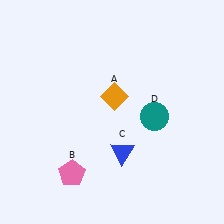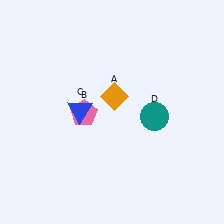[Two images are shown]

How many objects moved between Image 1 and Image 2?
2 objects moved between the two images.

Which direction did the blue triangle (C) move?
The blue triangle (C) moved left.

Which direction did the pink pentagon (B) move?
The pink pentagon (B) moved up.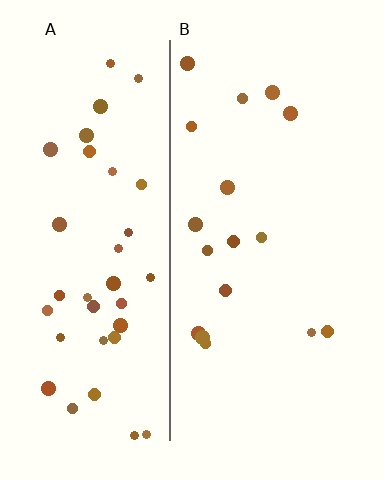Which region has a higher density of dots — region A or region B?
A (the left).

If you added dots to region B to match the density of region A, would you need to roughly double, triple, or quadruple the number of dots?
Approximately double.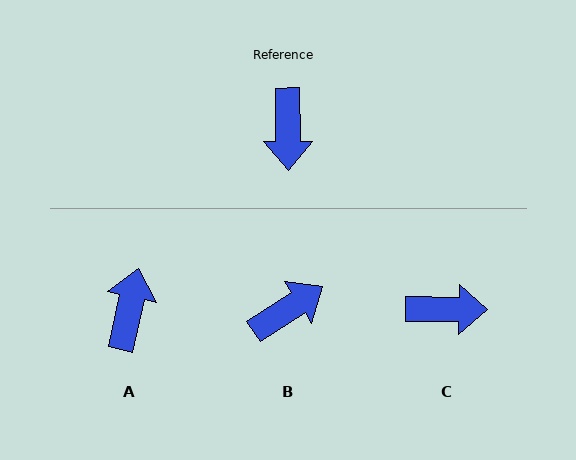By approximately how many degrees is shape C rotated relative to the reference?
Approximately 89 degrees counter-clockwise.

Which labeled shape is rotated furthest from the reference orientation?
A, about 167 degrees away.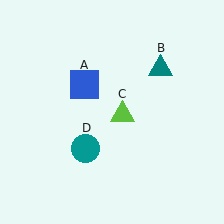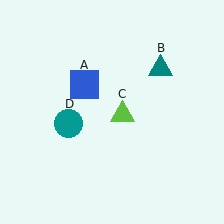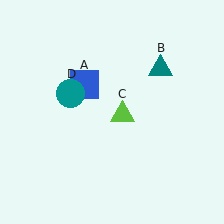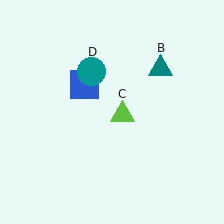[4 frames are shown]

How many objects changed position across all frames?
1 object changed position: teal circle (object D).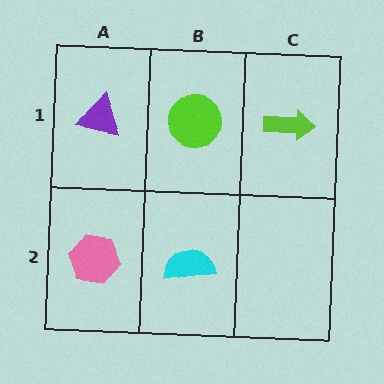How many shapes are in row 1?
3 shapes.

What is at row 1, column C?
A lime arrow.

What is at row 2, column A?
A pink hexagon.